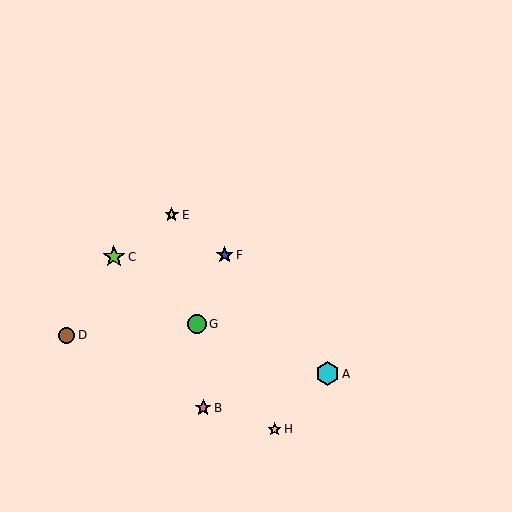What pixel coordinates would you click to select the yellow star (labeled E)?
Click at (172, 215) to select the yellow star E.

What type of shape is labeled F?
Shape F is a blue star.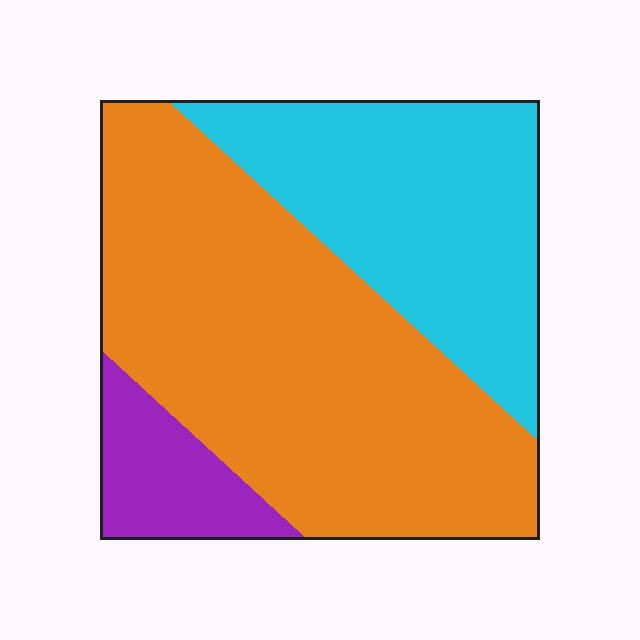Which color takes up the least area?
Purple, at roughly 10%.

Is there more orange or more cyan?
Orange.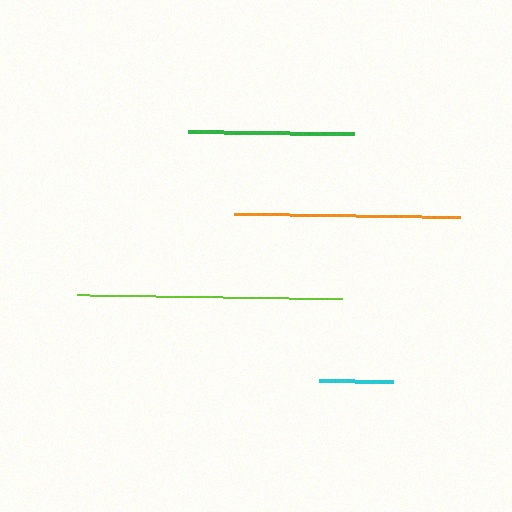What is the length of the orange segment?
The orange segment is approximately 227 pixels long.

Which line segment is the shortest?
The cyan line is the shortest at approximately 74 pixels.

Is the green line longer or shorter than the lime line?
The lime line is longer than the green line.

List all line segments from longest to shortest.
From longest to shortest: lime, orange, green, cyan.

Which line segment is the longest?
The lime line is the longest at approximately 266 pixels.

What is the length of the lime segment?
The lime segment is approximately 266 pixels long.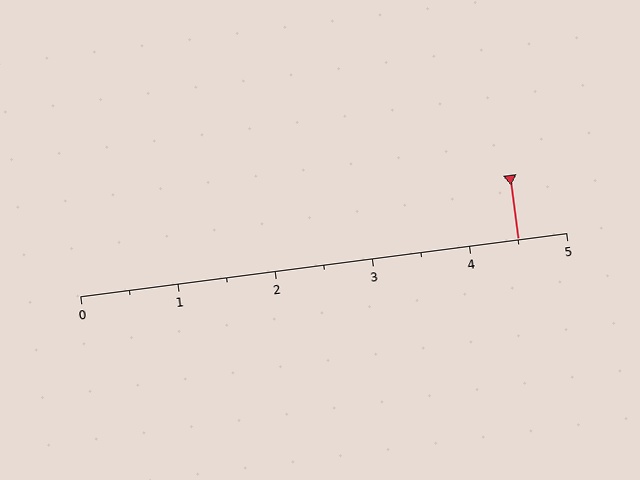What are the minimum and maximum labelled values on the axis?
The axis runs from 0 to 5.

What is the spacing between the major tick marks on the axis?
The major ticks are spaced 1 apart.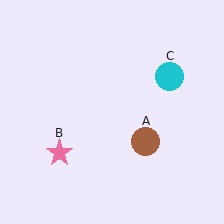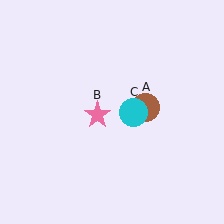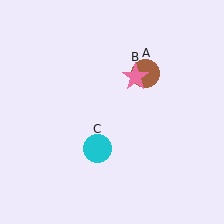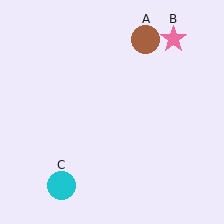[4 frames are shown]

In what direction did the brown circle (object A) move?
The brown circle (object A) moved up.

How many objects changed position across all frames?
3 objects changed position: brown circle (object A), pink star (object B), cyan circle (object C).